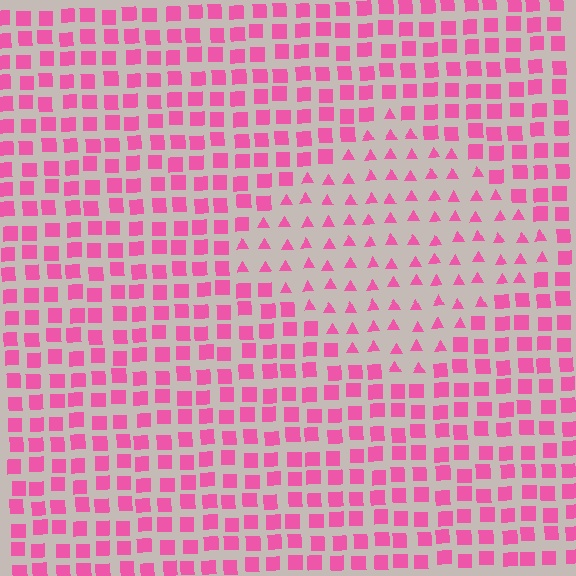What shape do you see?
I see a diamond.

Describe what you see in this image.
The image is filled with small pink elements arranged in a uniform grid. A diamond-shaped region contains triangles, while the surrounding area contains squares. The boundary is defined purely by the change in element shape.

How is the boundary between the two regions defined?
The boundary is defined by a change in element shape: triangles inside vs. squares outside. All elements share the same color and spacing.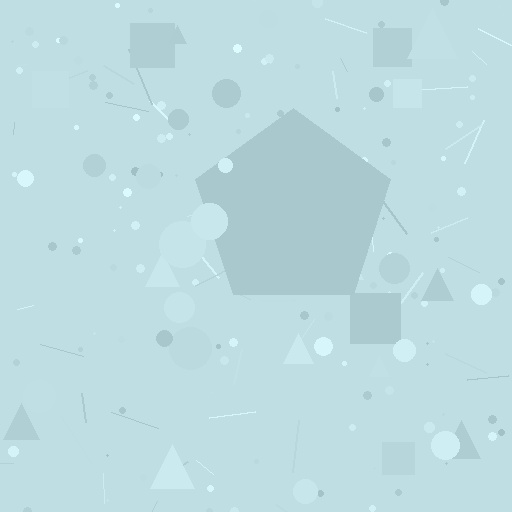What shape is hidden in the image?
A pentagon is hidden in the image.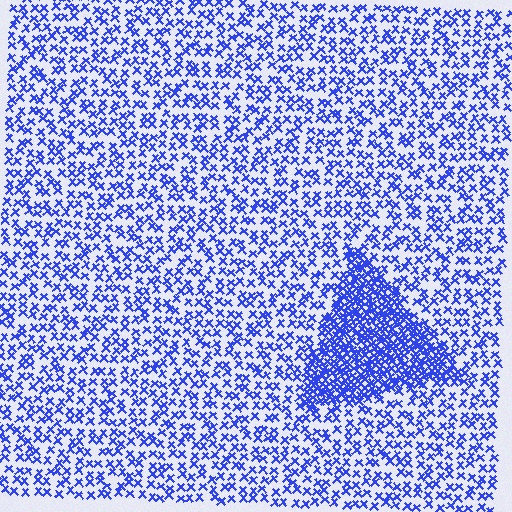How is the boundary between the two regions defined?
The boundary is defined by a change in element density (approximately 2.5x ratio). All elements are the same color, size, and shape.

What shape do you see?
I see a triangle.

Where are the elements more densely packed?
The elements are more densely packed inside the triangle boundary.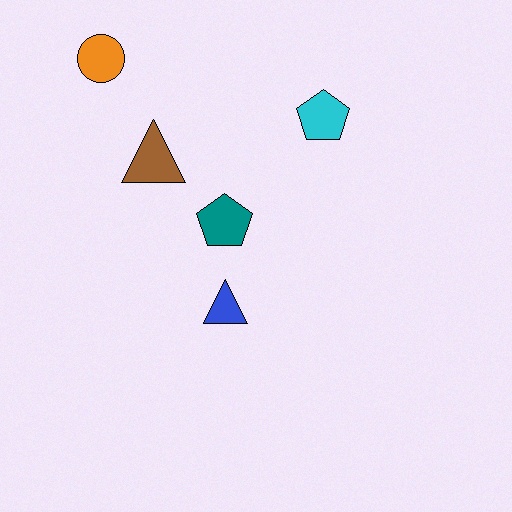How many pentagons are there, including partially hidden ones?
There are 2 pentagons.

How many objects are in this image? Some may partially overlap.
There are 5 objects.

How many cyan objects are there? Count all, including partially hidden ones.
There is 1 cyan object.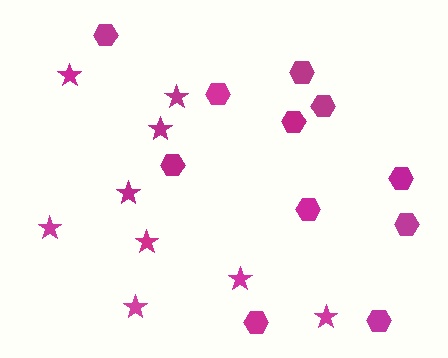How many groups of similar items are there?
There are 2 groups: one group of stars (9) and one group of hexagons (11).